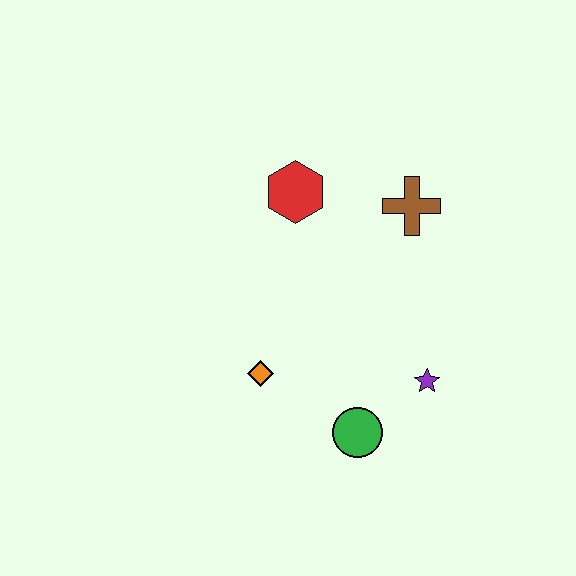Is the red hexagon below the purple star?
No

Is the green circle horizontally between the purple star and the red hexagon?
Yes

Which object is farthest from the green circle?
The red hexagon is farthest from the green circle.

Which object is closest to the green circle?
The purple star is closest to the green circle.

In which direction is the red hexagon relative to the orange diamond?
The red hexagon is above the orange diamond.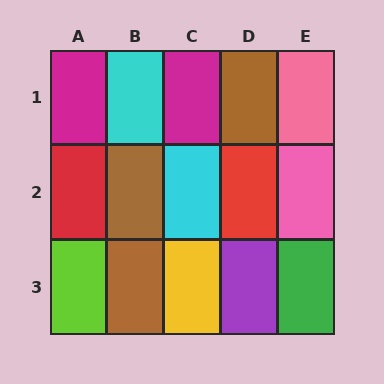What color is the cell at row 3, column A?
Lime.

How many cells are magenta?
2 cells are magenta.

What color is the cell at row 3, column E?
Green.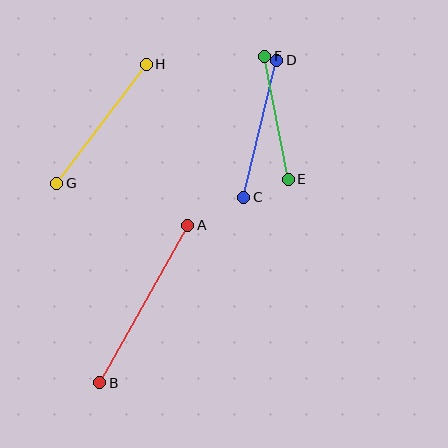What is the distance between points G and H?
The distance is approximately 149 pixels.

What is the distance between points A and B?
The distance is approximately 180 pixels.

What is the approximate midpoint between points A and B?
The midpoint is at approximately (144, 304) pixels.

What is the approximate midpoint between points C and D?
The midpoint is at approximately (260, 129) pixels.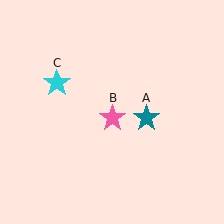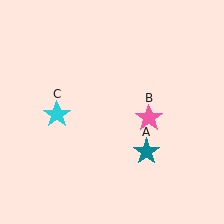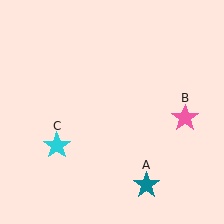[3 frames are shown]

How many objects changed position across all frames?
3 objects changed position: teal star (object A), pink star (object B), cyan star (object C).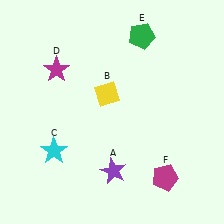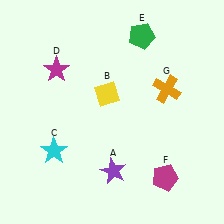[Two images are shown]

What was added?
An orange cross (G) was added in Image 2.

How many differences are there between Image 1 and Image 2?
There is 1 difference between the two images.